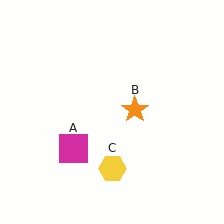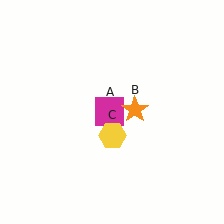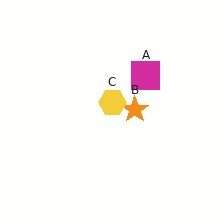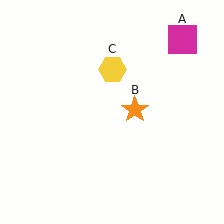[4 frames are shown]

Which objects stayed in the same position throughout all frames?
Orange star (object B) remained stationary.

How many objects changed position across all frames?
2 objects changed position: magenta square (object A), yellow hexagon (object C).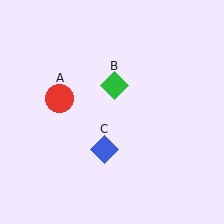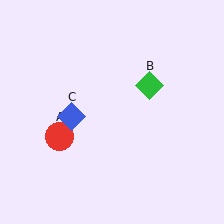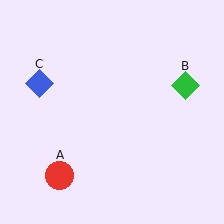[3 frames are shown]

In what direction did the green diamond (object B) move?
The green diamond (object B) moved right.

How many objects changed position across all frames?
3 objects changed position: red circle (object A), green diamond (object B), blue diamond (object C).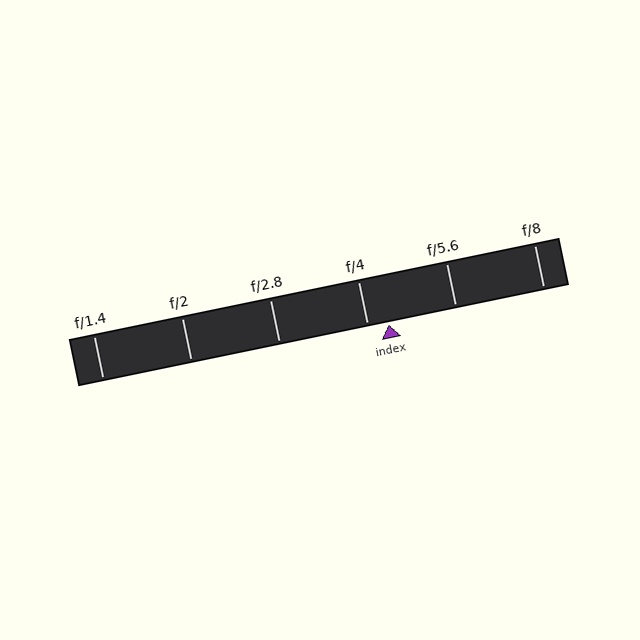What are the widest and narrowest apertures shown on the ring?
The widest aperture shown is f/1.4 and the narrowest is f/8.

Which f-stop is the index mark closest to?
The index mark is closest to f/4.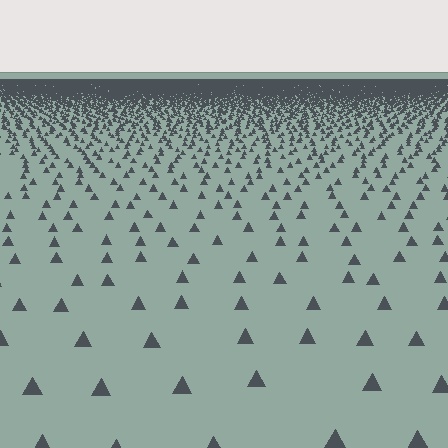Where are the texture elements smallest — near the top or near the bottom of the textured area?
Near the top.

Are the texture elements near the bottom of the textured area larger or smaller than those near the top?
Larger. Near the bottom, elements are closer to the viewer and appear at a bigger on-screen size.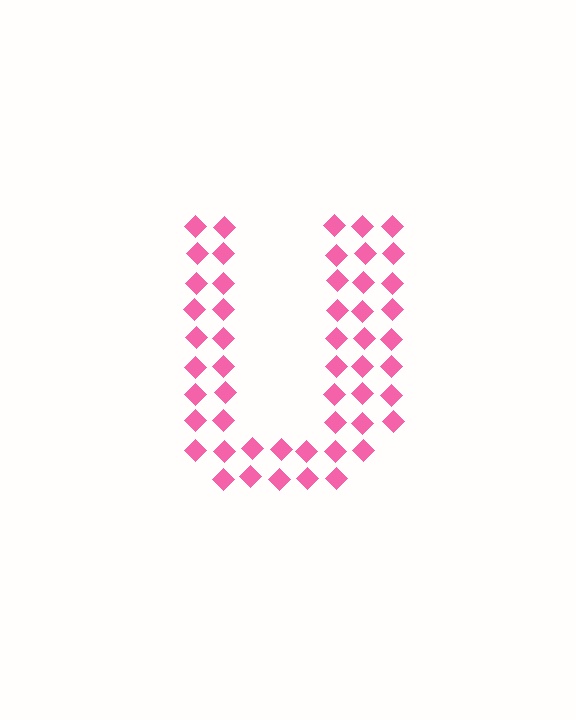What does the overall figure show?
The overall figure shows the letter U.